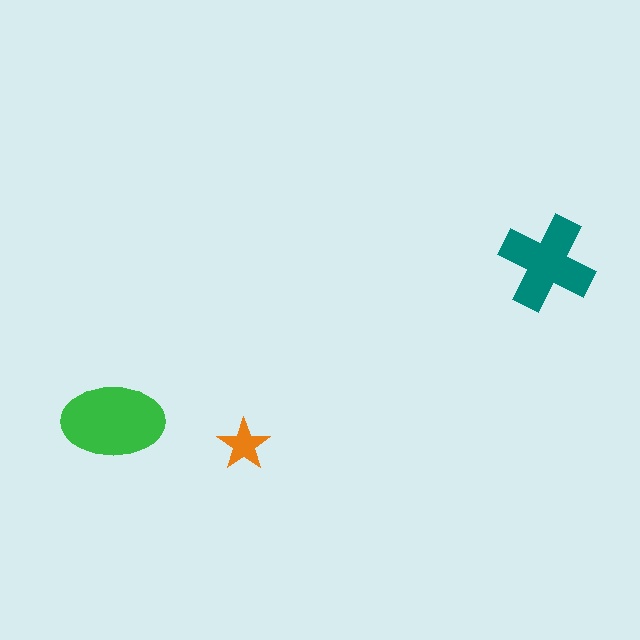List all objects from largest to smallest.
The green ellipse, the teal cross, the orange star.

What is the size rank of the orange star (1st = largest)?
3rd.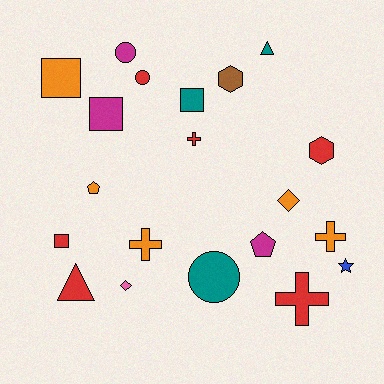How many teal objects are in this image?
There are 3 teal objects.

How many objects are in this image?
There are 20 objects.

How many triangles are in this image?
There are 2 triangles.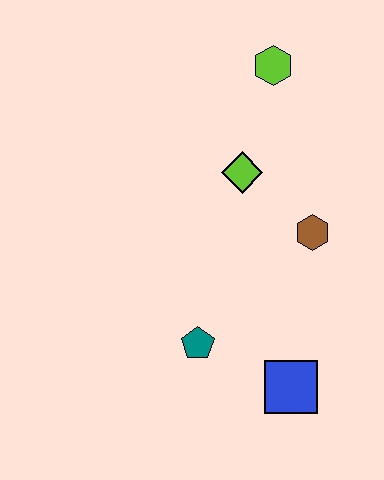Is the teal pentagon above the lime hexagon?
No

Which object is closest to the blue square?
The teal pentagon is closest to the blue square.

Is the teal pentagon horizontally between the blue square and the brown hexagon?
No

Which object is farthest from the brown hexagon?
The lime hexagon is farthest from the brown hexagon.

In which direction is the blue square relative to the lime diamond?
The blue square is below the lime diamond.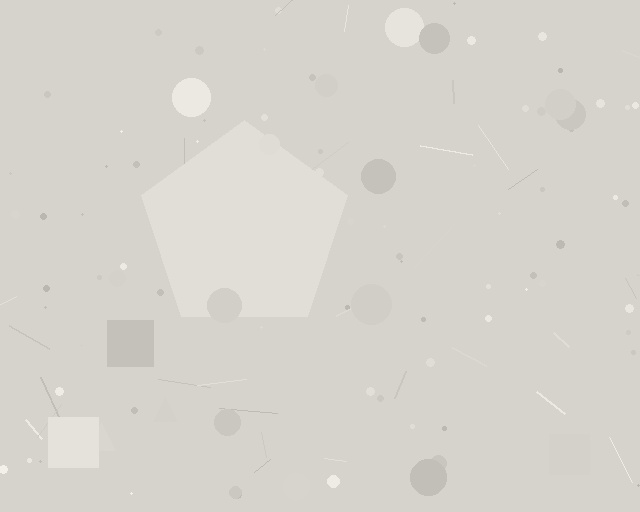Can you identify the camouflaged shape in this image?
The camouflaged shape is a pentagon.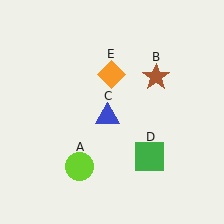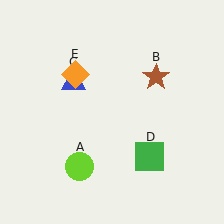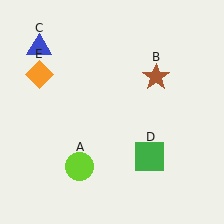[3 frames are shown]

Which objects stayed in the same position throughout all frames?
Lime circle (object A) and brown star (object B) and green square (object D) remained stationary.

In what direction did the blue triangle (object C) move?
The blue triangle (object C) moved up and to the left.